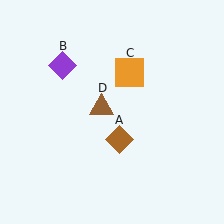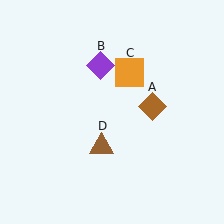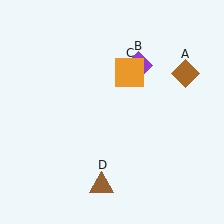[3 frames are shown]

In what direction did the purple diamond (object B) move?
The purple diamond (object B) moved right.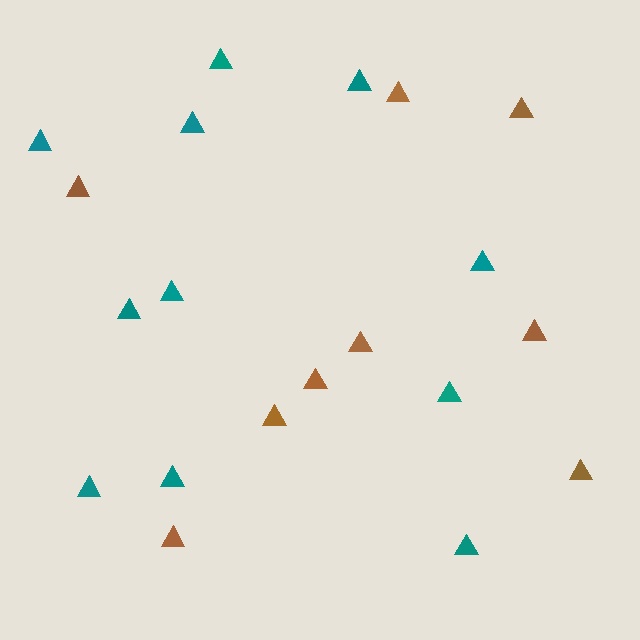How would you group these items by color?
There are 2 groups: one group of teal triangles (11) and one group of brown triangles (9).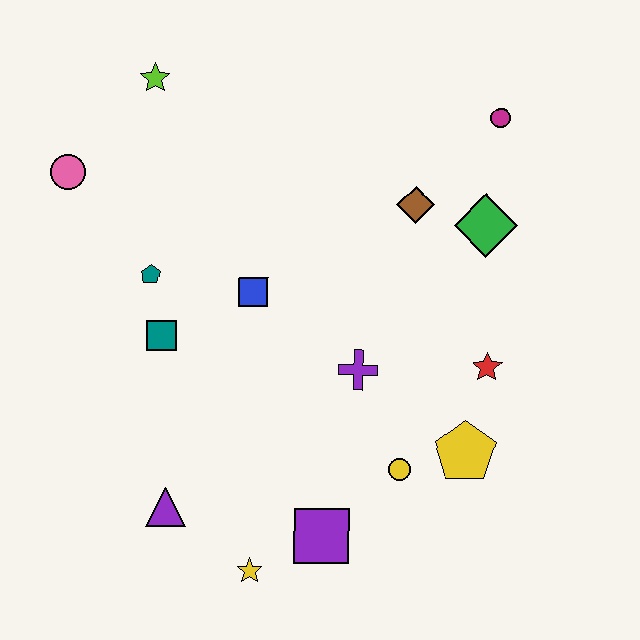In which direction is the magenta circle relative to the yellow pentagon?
The magenta circle is above the yellow pentagon.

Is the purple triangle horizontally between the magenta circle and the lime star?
Yes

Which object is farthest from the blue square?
The magenta circle is farthest from the blue square.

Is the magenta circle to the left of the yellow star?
No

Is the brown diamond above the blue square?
Yes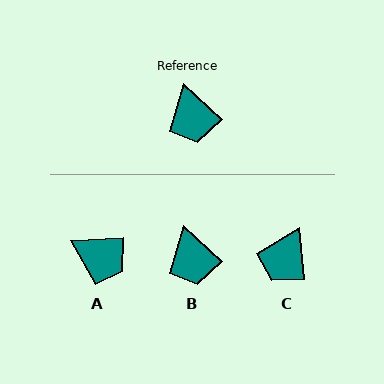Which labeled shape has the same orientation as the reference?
B.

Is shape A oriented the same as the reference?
No, it is off by about 45 degrees.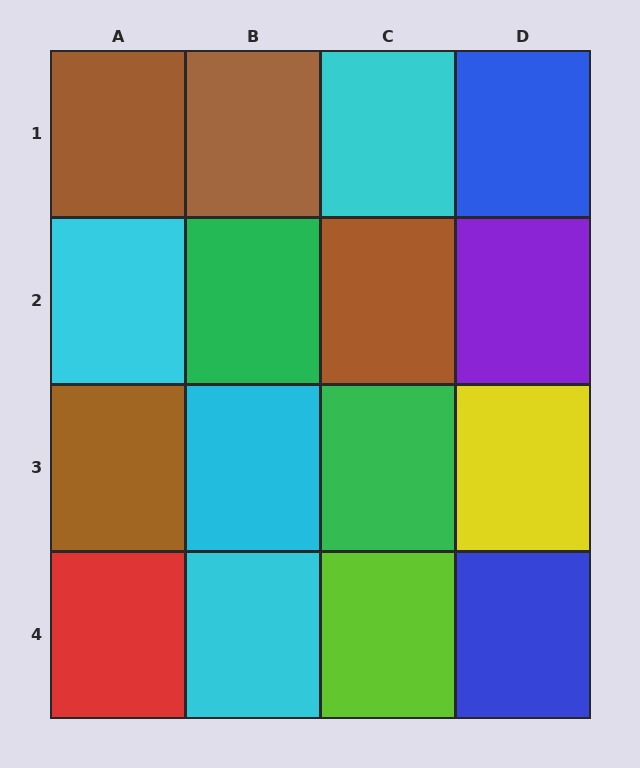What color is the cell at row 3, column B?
Cyan.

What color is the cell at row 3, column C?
Green.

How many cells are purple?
1 cell is purple.